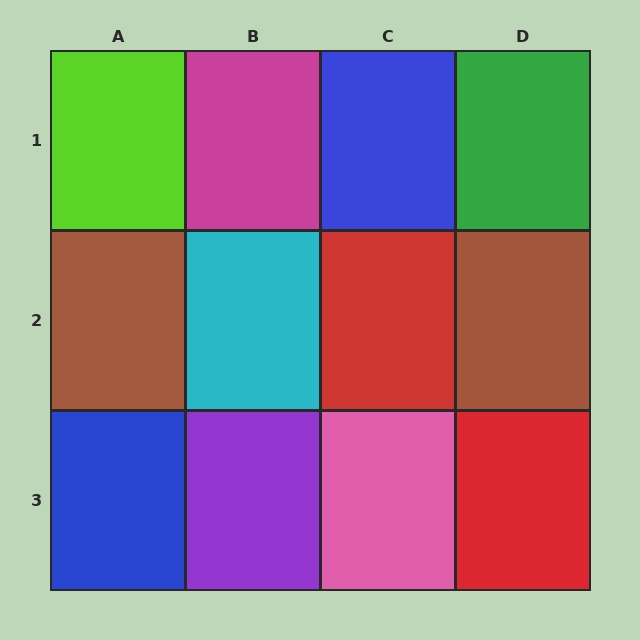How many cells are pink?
1 cell is pink.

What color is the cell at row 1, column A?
Lime.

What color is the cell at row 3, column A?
Blue.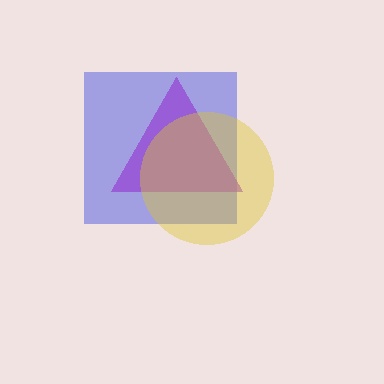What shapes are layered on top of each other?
The layered shapes are: a blue square, a purple triangle, a yellow circle.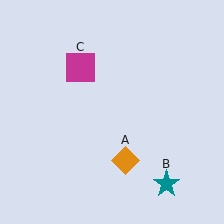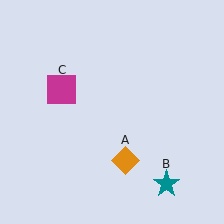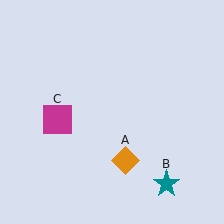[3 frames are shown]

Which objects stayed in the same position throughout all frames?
Orange diamond (object A) and teal star (object B) remained stationary.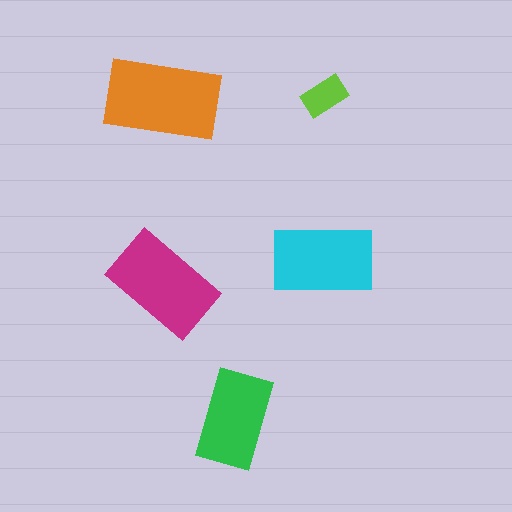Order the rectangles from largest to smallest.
the orange one, the magenta one, the cyan one, the green one, the lime one.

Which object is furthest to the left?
The orange rectangle is leftmost.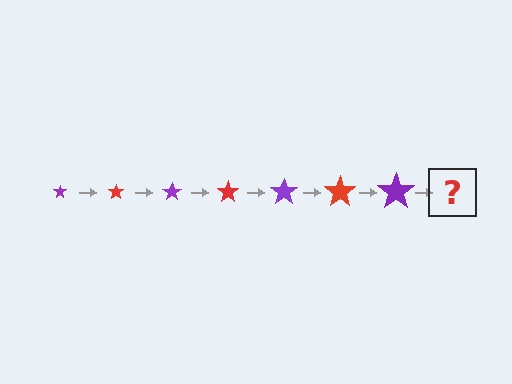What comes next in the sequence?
The next element should be a red star, larger than the previous one.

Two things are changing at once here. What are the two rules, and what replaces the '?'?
The two rules are that the star grows larger each step and the color cycles through purple and red. The '?' should be a red star, larger than the previous one.